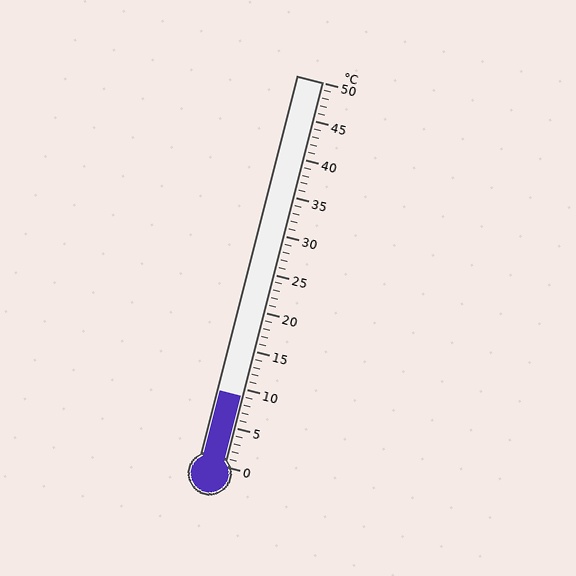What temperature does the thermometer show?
The thermometer shows approximately 9°C.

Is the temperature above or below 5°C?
The temperature is above 5°C.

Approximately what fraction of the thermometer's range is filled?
The thermometer is filled to approximately 20% of its range.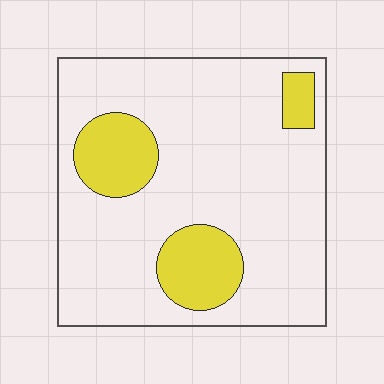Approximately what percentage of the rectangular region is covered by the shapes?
Approximately 20%.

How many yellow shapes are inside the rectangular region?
3.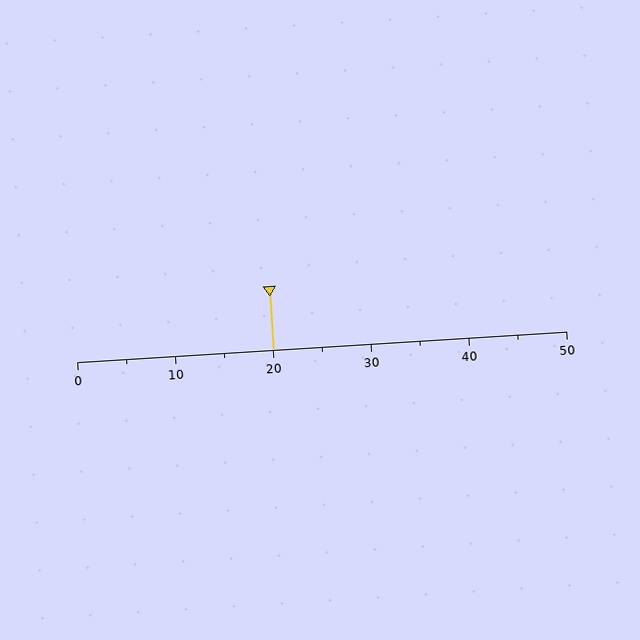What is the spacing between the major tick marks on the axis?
The major ticks are spaced 10 apart.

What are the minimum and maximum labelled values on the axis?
The axis runs from 0 to 50.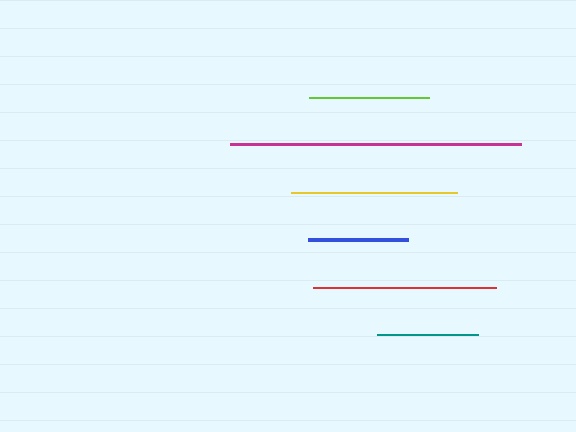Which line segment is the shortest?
The blue line is the shortest at approximately 100 pixels.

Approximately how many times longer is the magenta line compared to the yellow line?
The magenta line is approximately 1.8 times the length of the yellow line.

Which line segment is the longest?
The magenta line is the longest at approximately 291 pixels.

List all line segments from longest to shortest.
From longest to shortest: magenta, red, yellow, lime, teal, blue.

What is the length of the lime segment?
The lime segment is approximately 120 pixels long.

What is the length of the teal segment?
The teal segment is approximately 101 pixels long.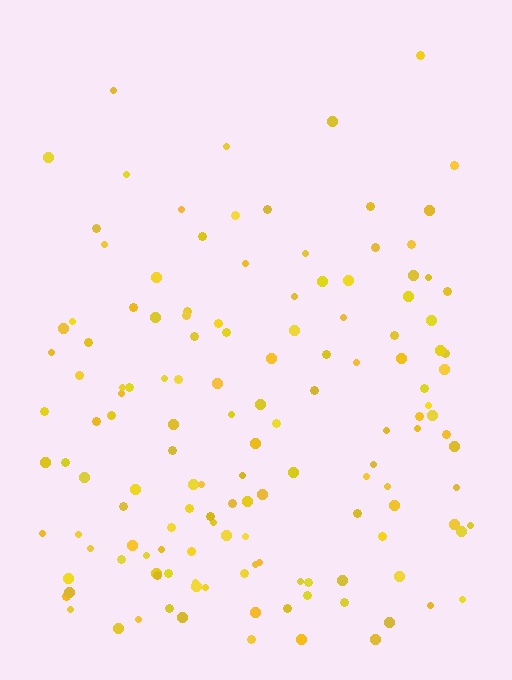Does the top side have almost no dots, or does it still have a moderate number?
Still a moderate number, just noticeably fewer than the bottom.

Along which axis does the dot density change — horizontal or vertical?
Vertical.